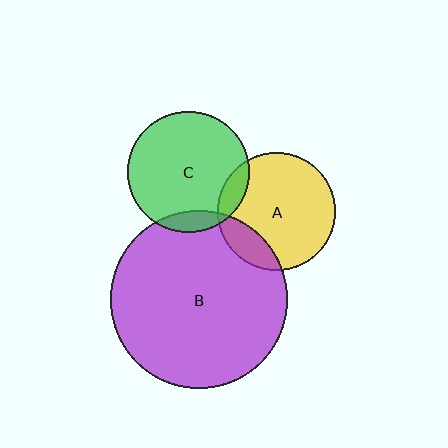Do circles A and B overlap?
Yes.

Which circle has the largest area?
Circle B (purple).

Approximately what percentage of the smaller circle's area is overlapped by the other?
Approximately 15%.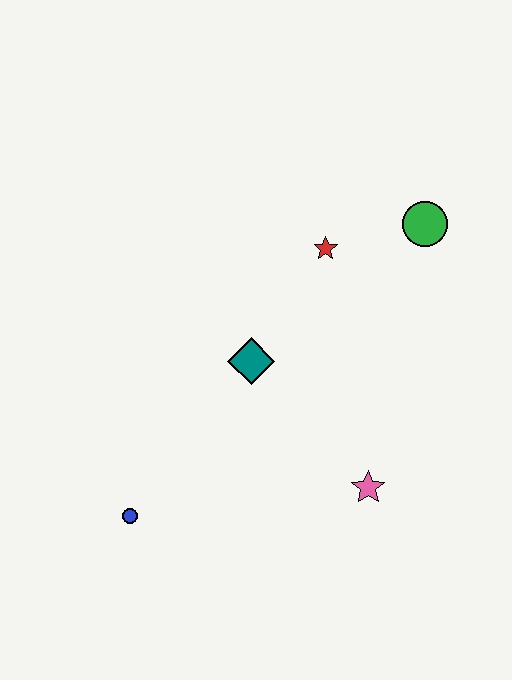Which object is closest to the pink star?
The teal diamond is closest to the pink star.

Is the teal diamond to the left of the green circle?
Yes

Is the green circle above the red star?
Yes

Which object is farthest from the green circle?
The blue circle is farthest from the green circle.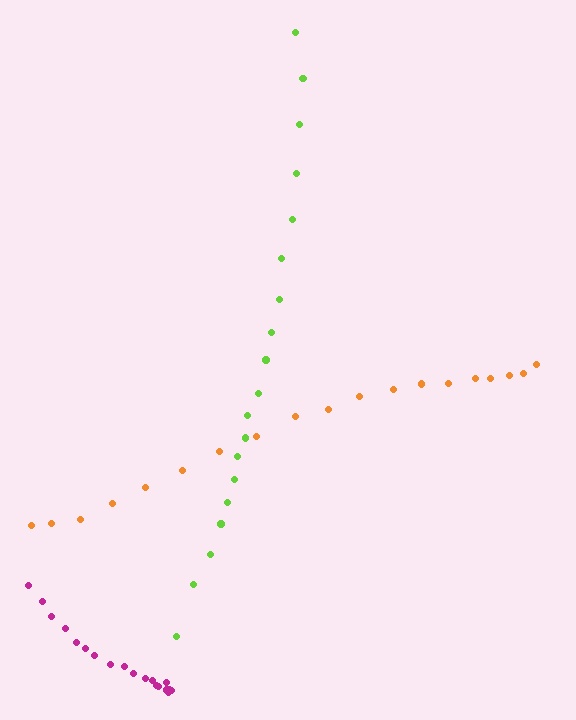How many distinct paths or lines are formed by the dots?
There are 3 distinct paths.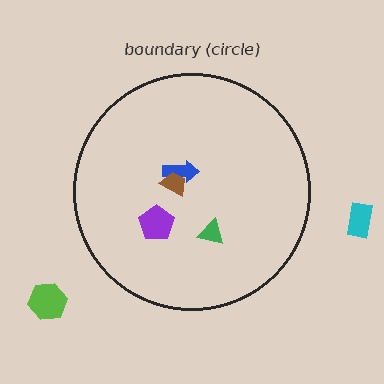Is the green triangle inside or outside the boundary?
Inside.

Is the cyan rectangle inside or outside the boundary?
Outside.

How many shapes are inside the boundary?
4 inside, 2 outside.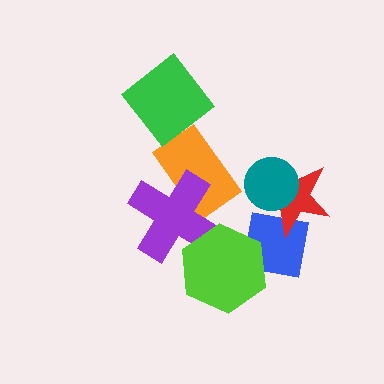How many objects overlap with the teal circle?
1 object overlaps with the teal circle.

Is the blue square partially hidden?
Yes, it is partially covered by another shape.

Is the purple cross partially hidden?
Yes, it is partially covered by another shape.